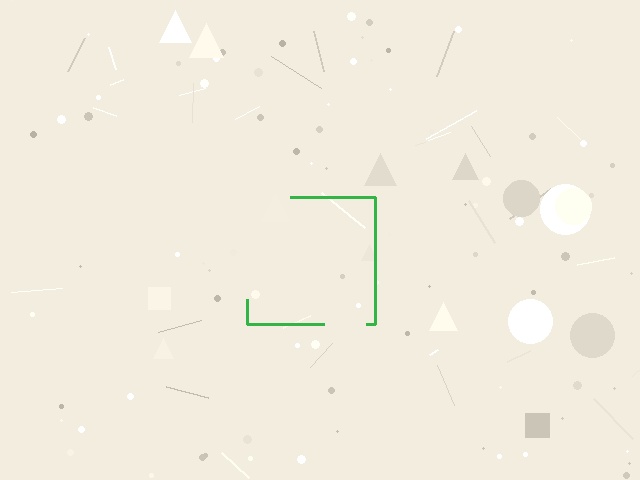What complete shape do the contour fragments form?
The contour fragments form a square.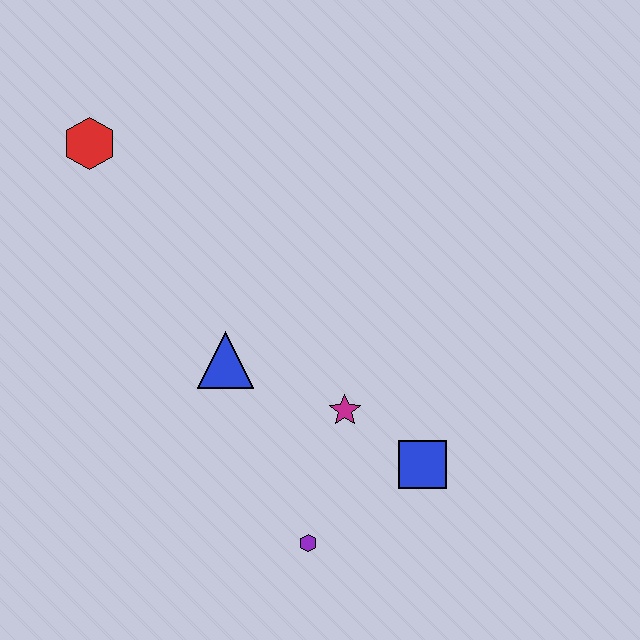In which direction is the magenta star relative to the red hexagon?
The magenta star is below the red hexagon.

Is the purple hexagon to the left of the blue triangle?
No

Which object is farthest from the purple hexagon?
The red hexagon is farthest from the purple hexagon.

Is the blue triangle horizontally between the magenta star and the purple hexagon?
No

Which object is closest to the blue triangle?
The magenta star is closest to the blue triangle.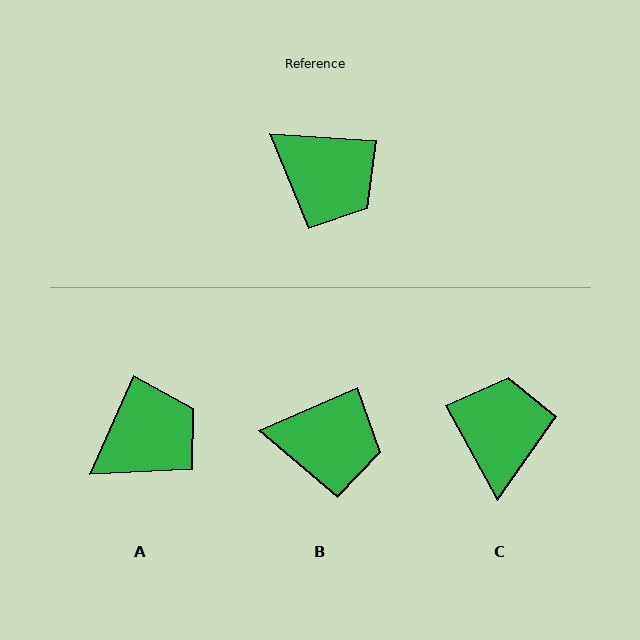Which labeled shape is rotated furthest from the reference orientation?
C, about 122 degrees away.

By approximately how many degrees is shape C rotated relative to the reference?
Approximately 122 degrees counter-clockwise.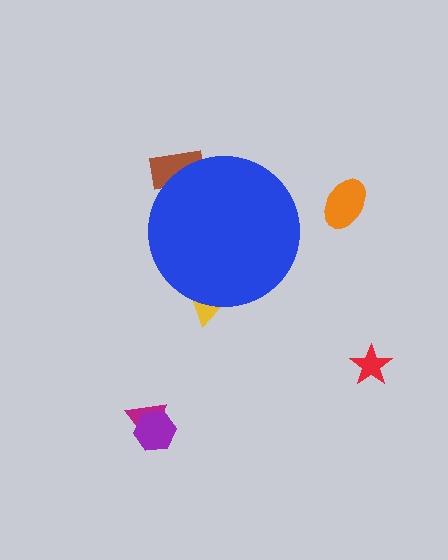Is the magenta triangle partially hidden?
No, the magenta triangle is fully visible.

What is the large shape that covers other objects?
A blue circle.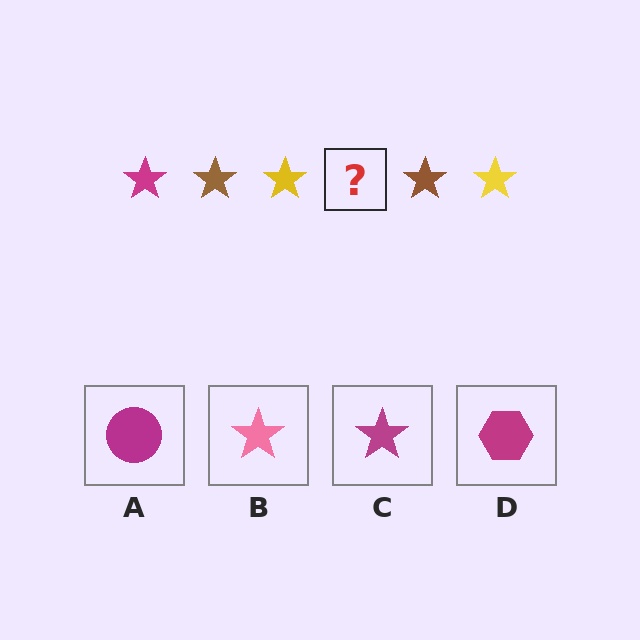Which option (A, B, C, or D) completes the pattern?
C.